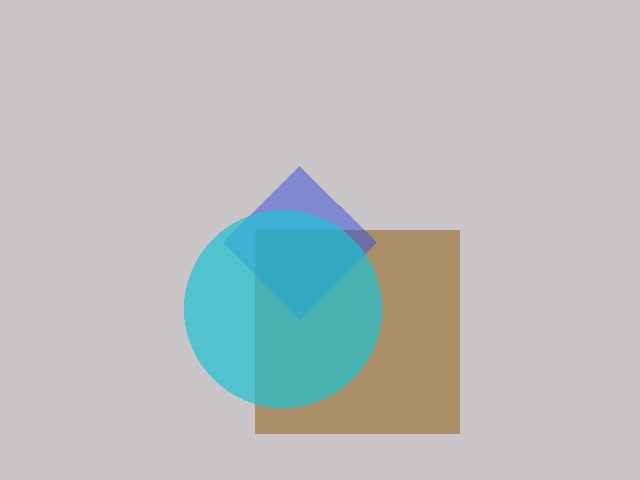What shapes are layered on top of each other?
The layered shapes are: a brown square, a blue diamond, a cyan circle.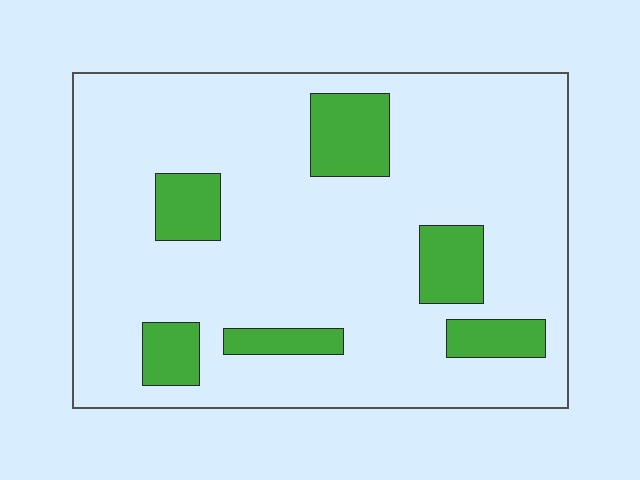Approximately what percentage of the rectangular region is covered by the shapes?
Approximately 15%.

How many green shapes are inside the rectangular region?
6.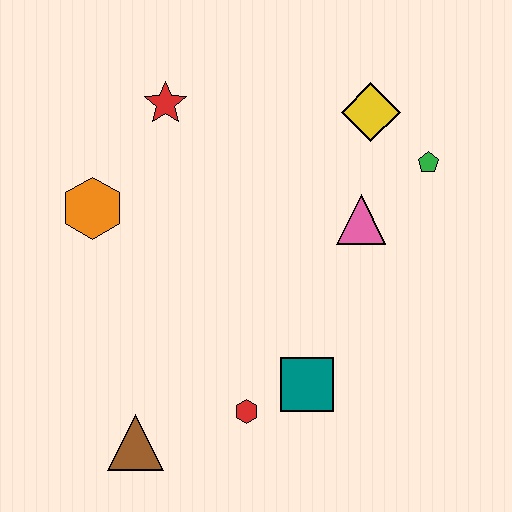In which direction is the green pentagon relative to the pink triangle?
The green pentagon is to the right of the pink triangle.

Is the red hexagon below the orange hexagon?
Yes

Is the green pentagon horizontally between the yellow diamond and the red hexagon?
No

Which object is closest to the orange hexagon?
The red star is closest to the orange hexagon.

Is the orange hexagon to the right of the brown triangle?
No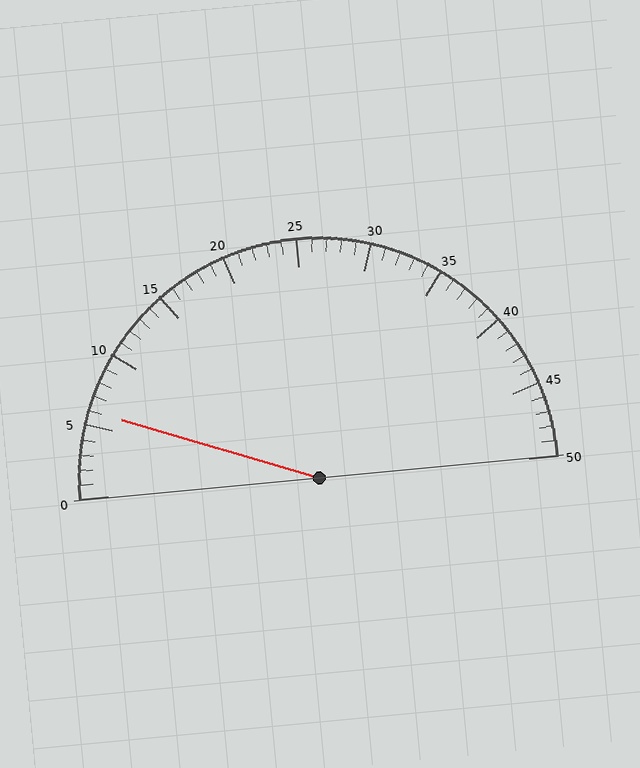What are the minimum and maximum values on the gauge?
The gauge ranges from 0 to 50.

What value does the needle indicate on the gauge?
The needle indicates approximately 6.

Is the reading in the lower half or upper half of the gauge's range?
The reading is in the lower half of the range (0 to 50).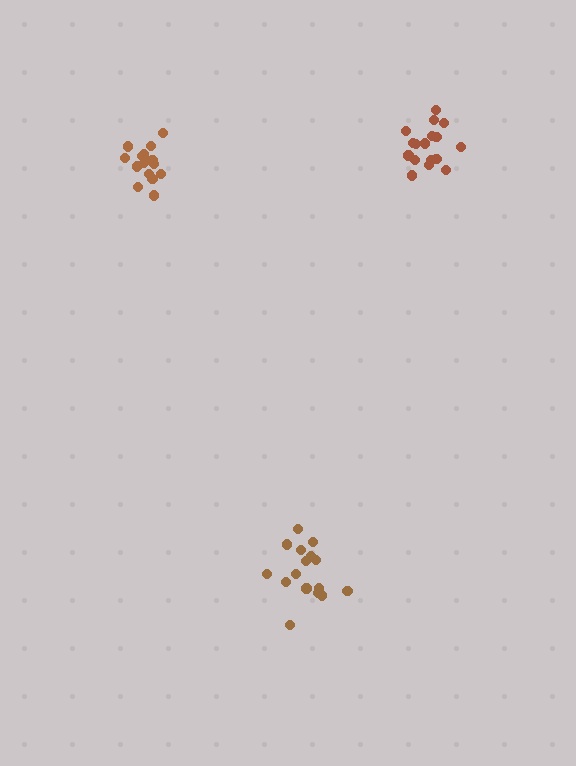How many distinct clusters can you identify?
There are 3 distinct clusters.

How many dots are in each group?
Group 1: 16 dots, Group 2: 15 dots, Group 3: 17 dots (48 total).